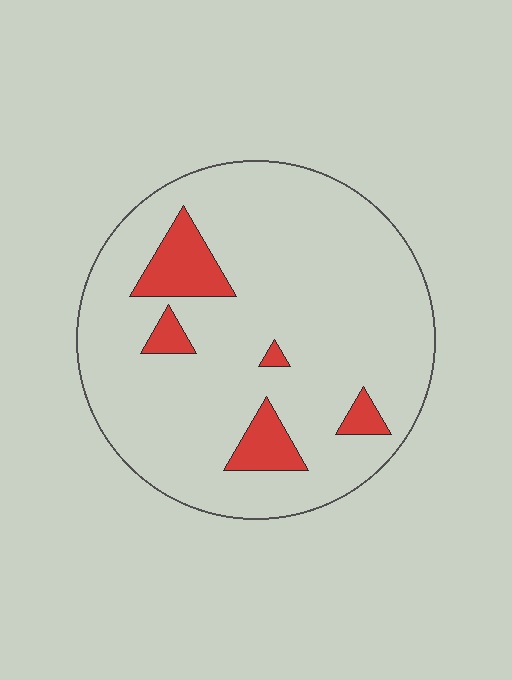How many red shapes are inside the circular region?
5.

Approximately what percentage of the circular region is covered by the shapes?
Approximately 10%.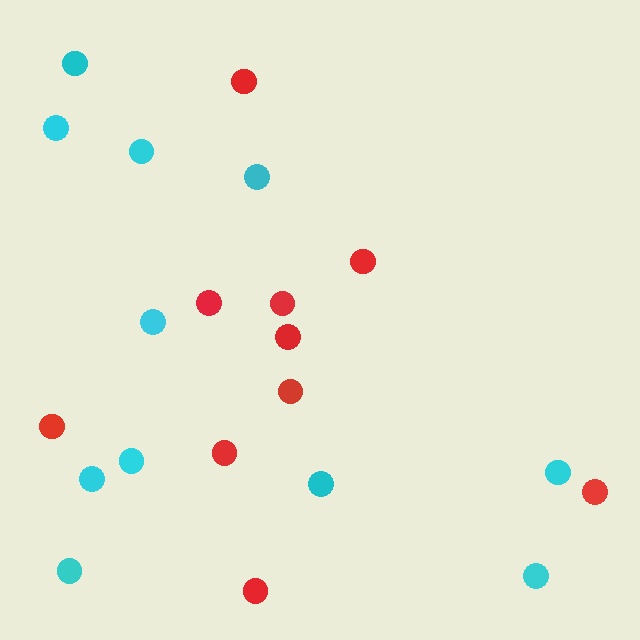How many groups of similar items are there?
There are 2 groups: one group of cyan circles (11) and one group of red circles (10).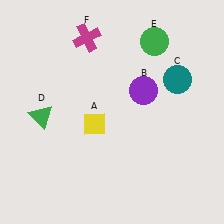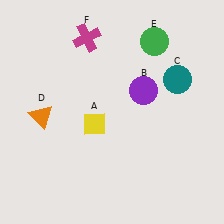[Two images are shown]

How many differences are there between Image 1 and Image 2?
There is 1 difference between the two images.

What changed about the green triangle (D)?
In Image 1, D is green. In Image 2, it changed to orange.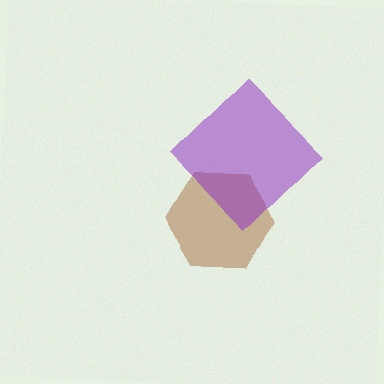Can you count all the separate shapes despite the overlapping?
Yes, there are 2 separate shapes.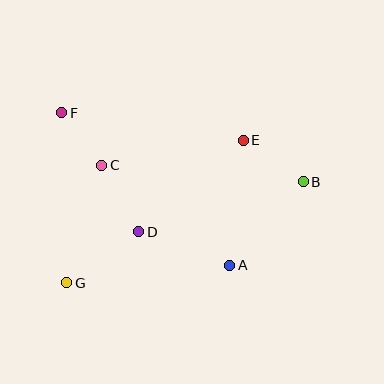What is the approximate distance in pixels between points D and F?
The distance between D and F is approximately 142 pixels.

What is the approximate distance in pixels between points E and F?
The distance between E and F is approximately 184 pixels.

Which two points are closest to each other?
Points C and F are closest to each other.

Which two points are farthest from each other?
Points B and G are farthest from each other.